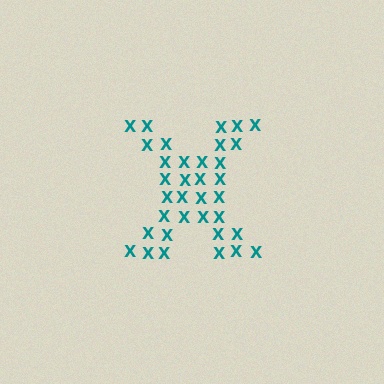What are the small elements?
The small elements are letter X's.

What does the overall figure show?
The overall figure shows the letter X.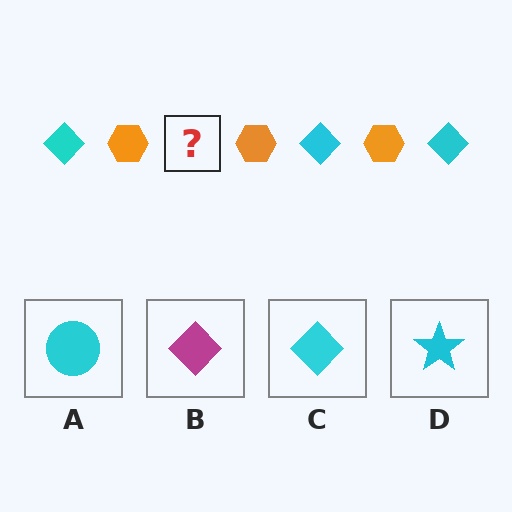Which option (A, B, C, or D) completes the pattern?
C.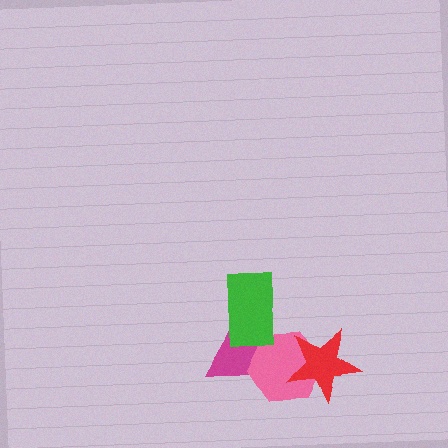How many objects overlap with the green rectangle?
2 objects overlap with the green rectangle.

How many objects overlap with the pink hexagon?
3 objects overlap with the pink hexagon.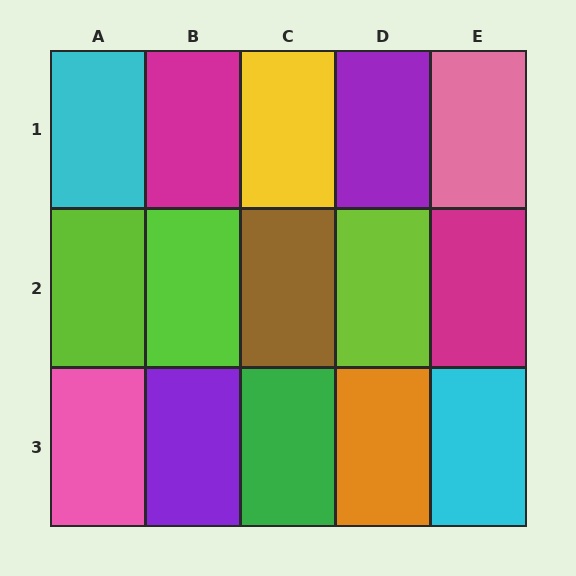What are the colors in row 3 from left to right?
Pink, purple, green, orange, cyan.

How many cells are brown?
1 cell is brown.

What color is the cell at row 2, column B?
Lime.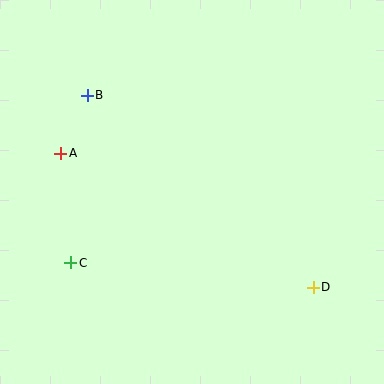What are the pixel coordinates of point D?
Point D is at (313, 287).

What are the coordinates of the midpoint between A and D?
The midpoint between A and D is at (187, 220).